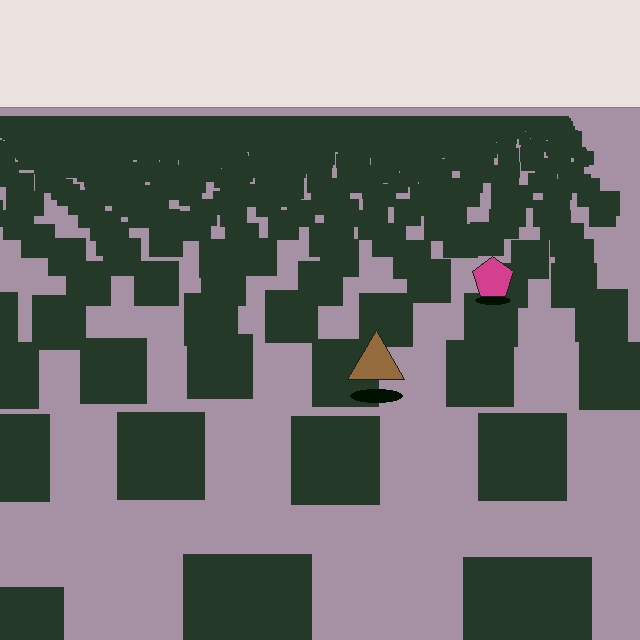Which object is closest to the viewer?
The brown triangle is closest. The texture marks near it are larger and more spread out.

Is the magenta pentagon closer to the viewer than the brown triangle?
No. The brown triangle is closer — you can tell from the texture gradient: the ground texture is coarser near it.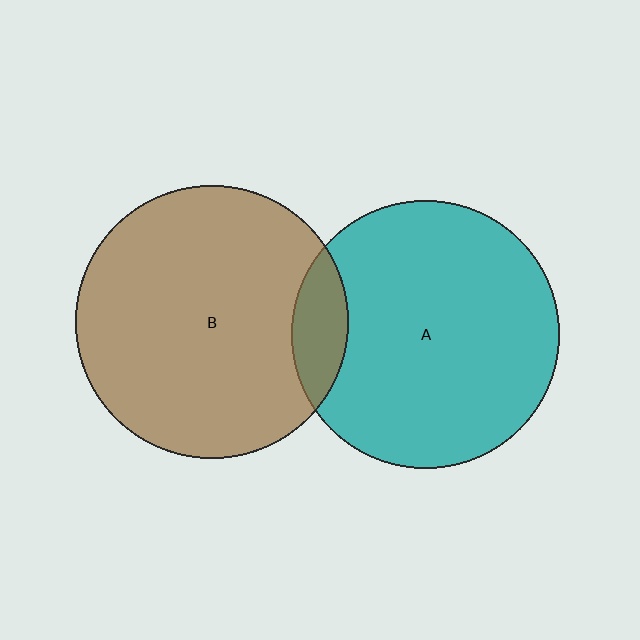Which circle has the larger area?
Circle B (brown).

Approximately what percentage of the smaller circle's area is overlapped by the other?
Approximately 10%.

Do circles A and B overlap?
Yes.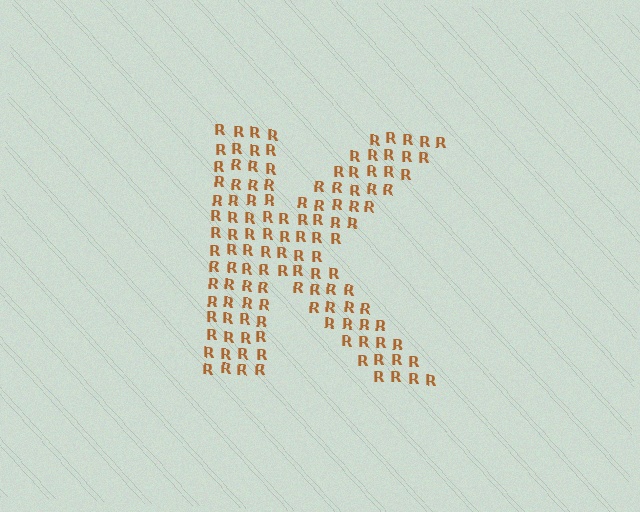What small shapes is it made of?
It is made of small letter R's.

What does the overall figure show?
The overall figure shows the letter K.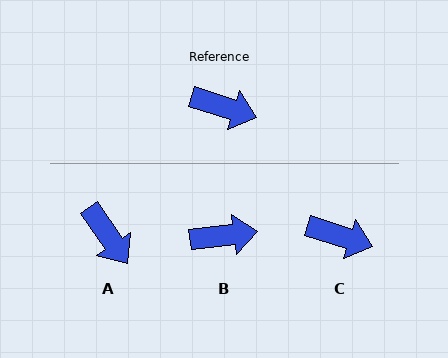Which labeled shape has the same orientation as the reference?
C.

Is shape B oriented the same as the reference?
No, it is off by about 24 degrees.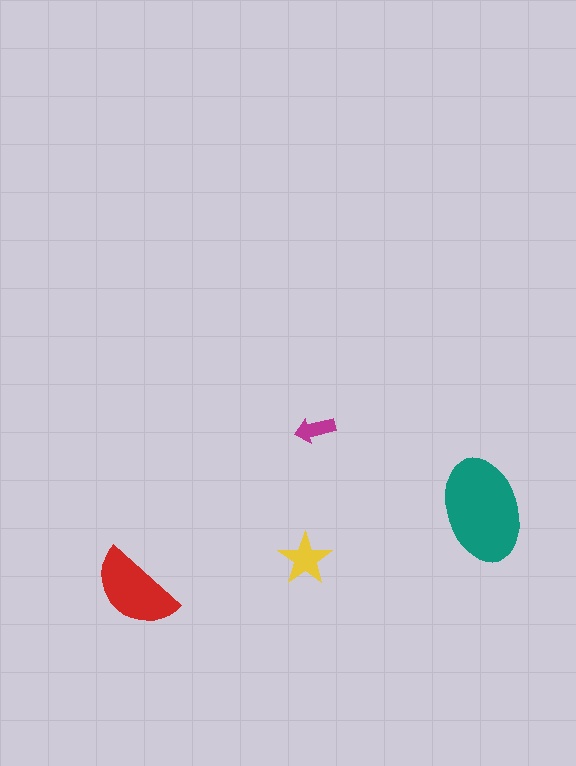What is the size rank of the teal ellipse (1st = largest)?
1st.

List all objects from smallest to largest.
The magenta arrow, the yellow star, the red semicircle, the teal ellipse.